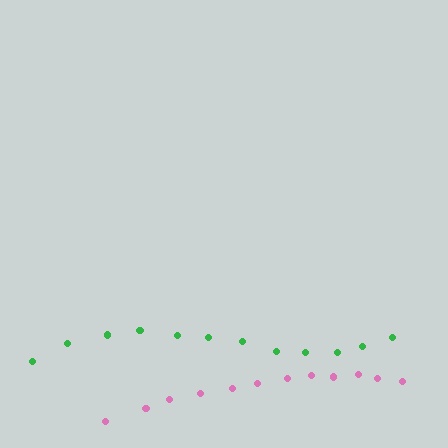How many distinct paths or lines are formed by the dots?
There are 2 distinct paths.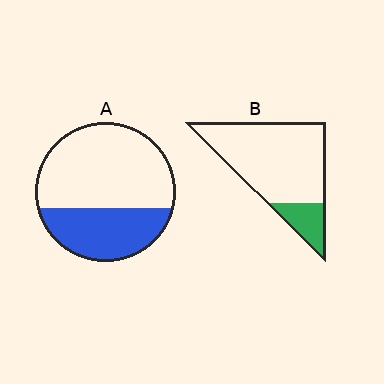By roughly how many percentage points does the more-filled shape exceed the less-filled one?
By roughly 20 percentage points (A over B).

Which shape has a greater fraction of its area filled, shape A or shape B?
Shape A.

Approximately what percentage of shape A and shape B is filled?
A is approximately 35% and B is approximately 20%.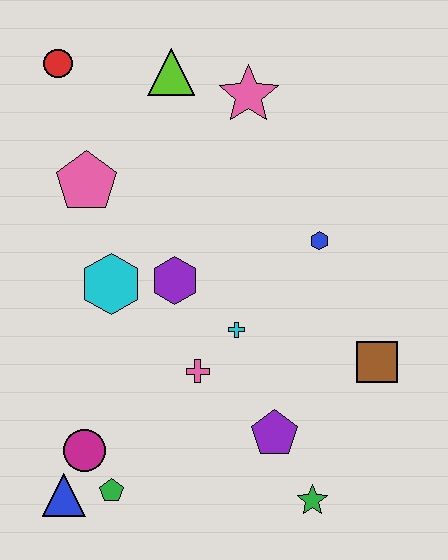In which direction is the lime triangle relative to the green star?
The lime triangle is above the green star.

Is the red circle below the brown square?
No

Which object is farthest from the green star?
The red circle is farthest from the green star.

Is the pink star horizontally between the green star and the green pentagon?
Yes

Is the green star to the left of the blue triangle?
No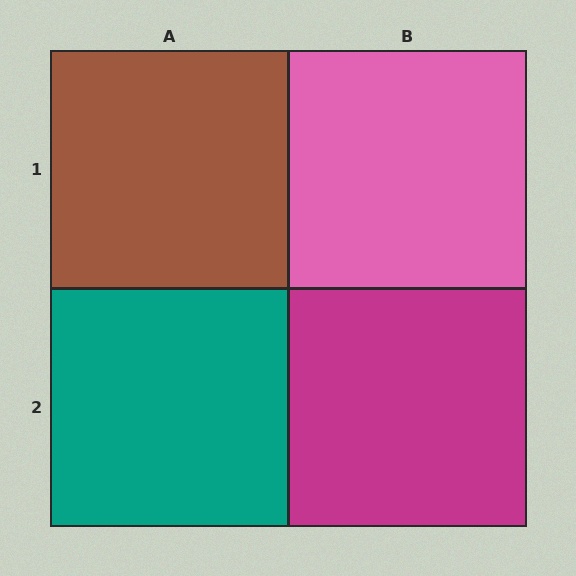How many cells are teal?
1 cell is teal.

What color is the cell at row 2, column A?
Teal.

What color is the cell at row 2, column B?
Magenta.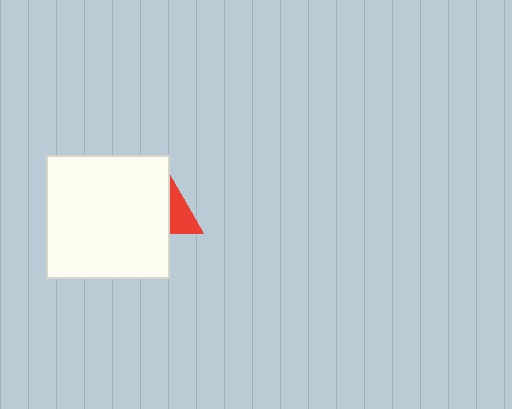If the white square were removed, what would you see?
You would see the complete red triangle.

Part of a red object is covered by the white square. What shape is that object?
It is a triangle.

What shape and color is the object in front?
The object in front is a white square.